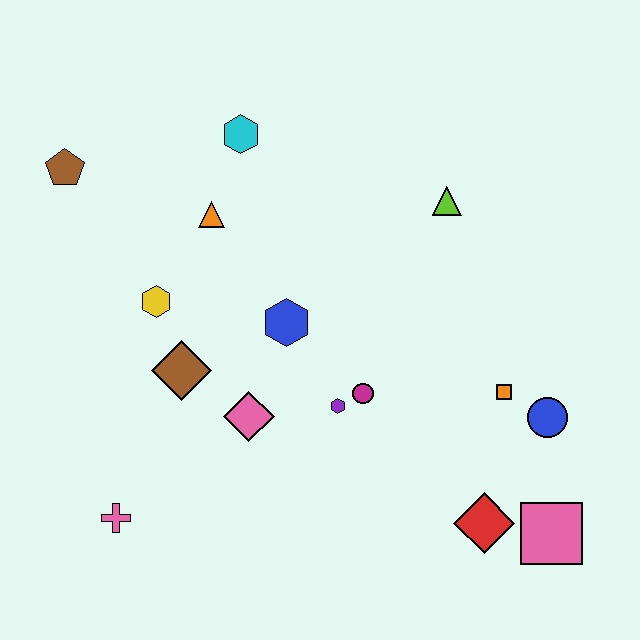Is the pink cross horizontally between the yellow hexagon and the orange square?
No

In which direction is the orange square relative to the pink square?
The orange square is above the pink square.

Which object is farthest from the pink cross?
The lime triangle is farthest from the pink cross.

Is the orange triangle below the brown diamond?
No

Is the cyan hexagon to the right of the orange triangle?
Yes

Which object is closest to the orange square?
The blue circle is closest to the orange square.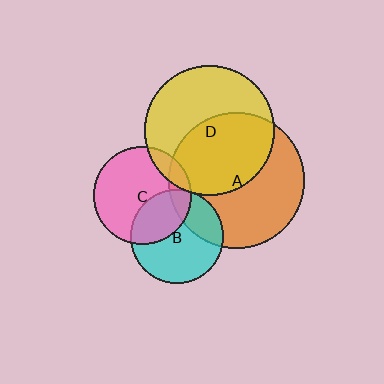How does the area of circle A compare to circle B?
Approximately 2.1 times.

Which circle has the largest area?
Circle A (orange).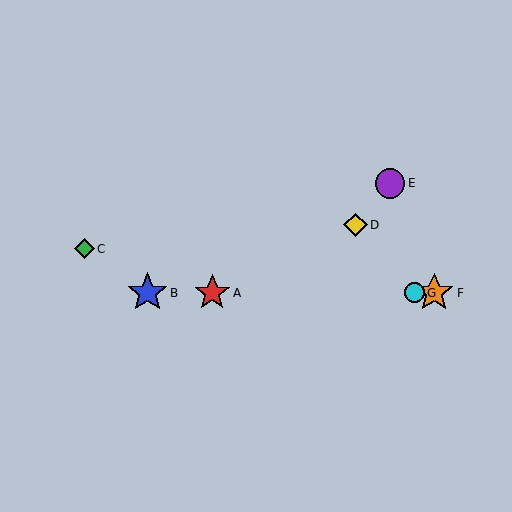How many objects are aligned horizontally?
4 objects (A, B, F, G) are aligned horizontally.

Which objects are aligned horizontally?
Objects A, B, F, G are aligned horizontally.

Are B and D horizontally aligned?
No, B is at y≈293 and D is at y≈225.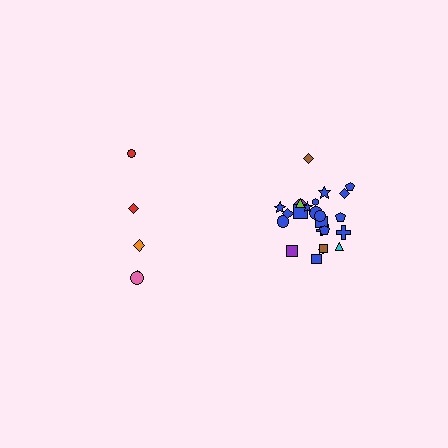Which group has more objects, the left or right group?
The right group.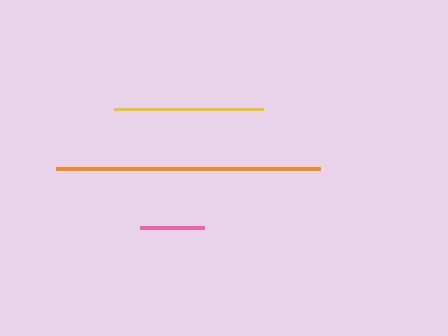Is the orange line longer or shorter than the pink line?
The orange line is longer than the pink line.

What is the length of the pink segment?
The pink segment is approximately 63 pixels long.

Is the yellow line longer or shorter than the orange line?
The orange line is longer than the yellow line.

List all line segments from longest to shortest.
From longest to shortest: orange, yellow, pink.